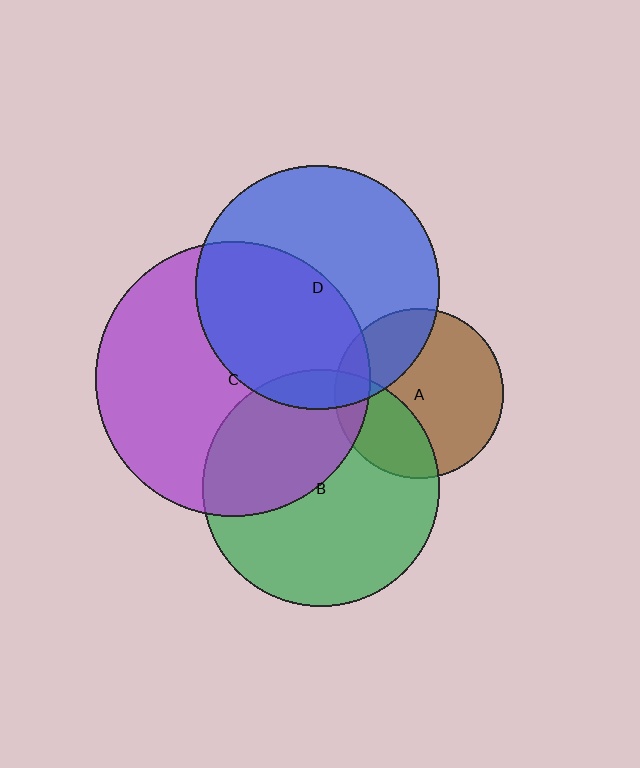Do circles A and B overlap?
Yes.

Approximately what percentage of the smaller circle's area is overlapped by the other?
Approximately 30%.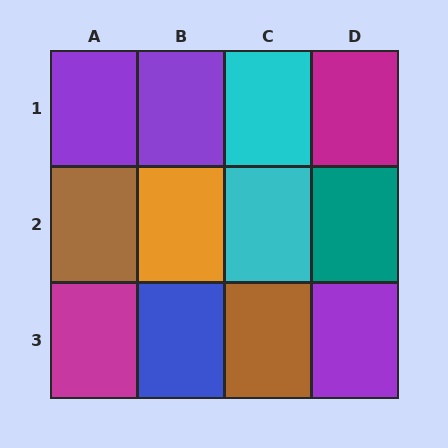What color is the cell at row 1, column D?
Magenta.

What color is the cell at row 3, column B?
Blue.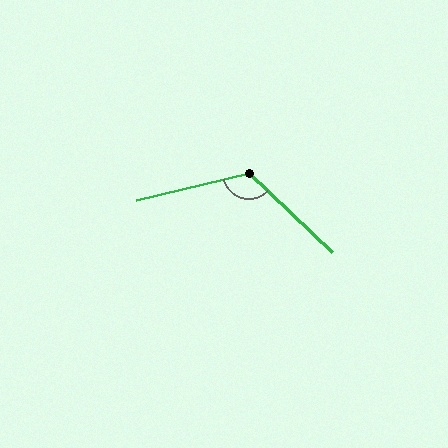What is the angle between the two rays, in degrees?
Approximately 123 degrees.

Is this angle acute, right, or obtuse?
It is obtuse.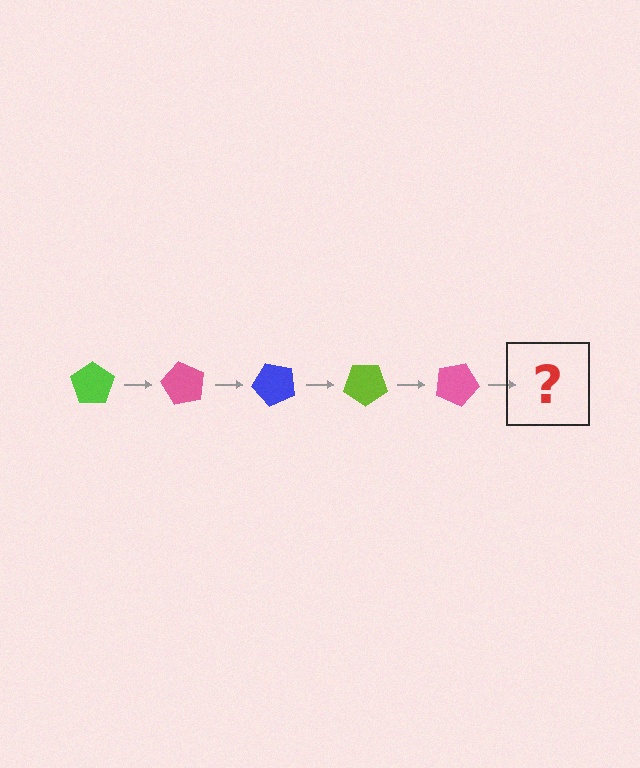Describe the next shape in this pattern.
It should be a blue pentagon, rotated 300 degrees from the start.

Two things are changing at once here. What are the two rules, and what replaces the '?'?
The two rules are that it rotates 60 degrees each step and the color cycles through lime, pink, and blue. The '?' should be a blue pentagon, rotated 300 degrees from the start.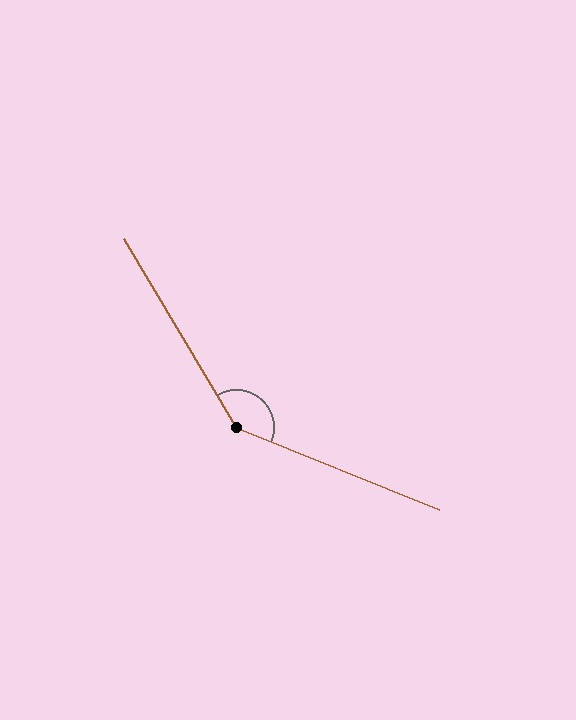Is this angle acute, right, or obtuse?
It is obtuse.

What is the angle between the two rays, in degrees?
Approximately 143 degrees.